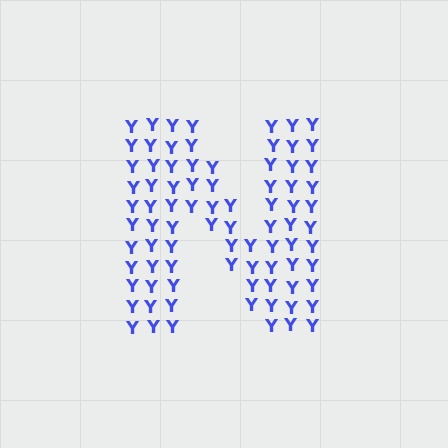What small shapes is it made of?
It is made of small letter Y's.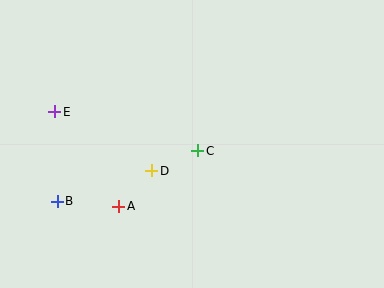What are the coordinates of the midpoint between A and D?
The midpoint between A and D is at (135, 188).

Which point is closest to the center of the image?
Point C at (198, 151) is closest to the center.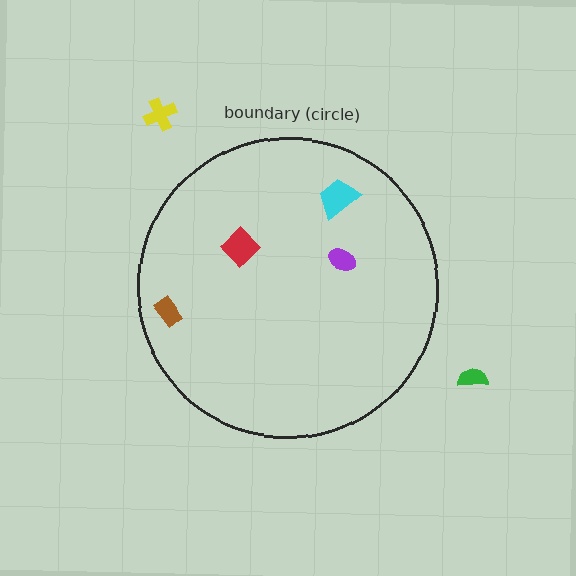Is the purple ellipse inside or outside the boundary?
Inside.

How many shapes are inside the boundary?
4 inside, 2 outside.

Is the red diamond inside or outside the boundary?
Inside.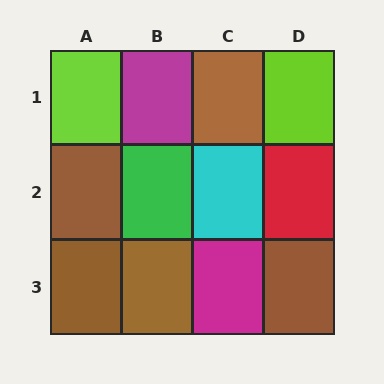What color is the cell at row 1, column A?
Lime.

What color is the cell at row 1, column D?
Lime.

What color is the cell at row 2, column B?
Green.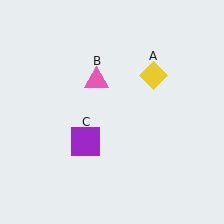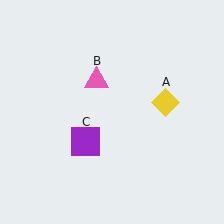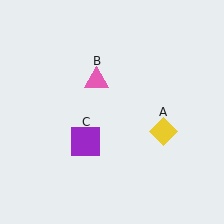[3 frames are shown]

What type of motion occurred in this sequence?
The yellow diamond (object A) rotated clockwise around the center of the scene.